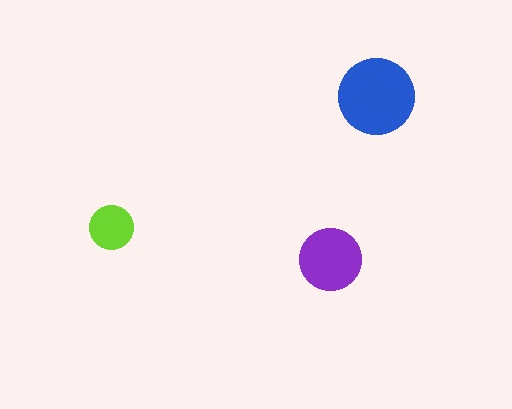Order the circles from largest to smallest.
the blue one, the purple one, the lime one.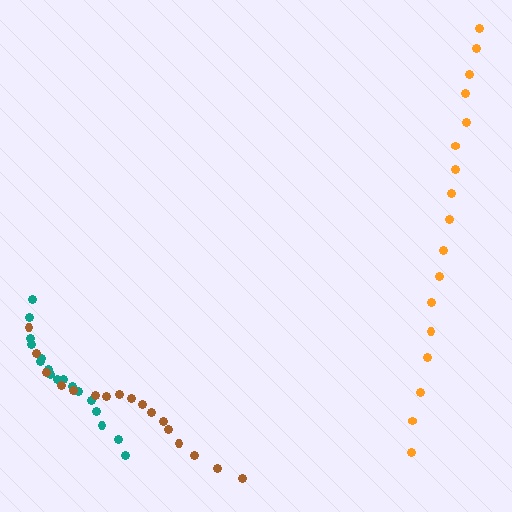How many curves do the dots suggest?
There are 3 distinct paths.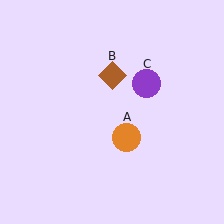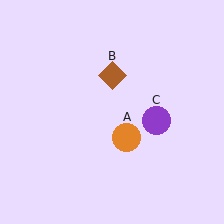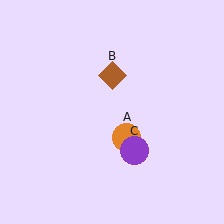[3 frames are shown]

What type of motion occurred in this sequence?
The purple circle (object C) rotated clockwise around the center of the scene.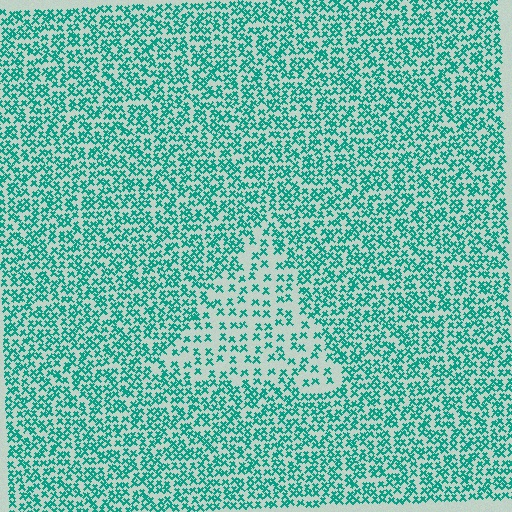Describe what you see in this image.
The image contains small teal elements arranged at two different densities. A triangle-shaped region is visible where the elements are less densely packed than the surrounding area.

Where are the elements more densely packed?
The elements are more densely packed outside the triangle boundary.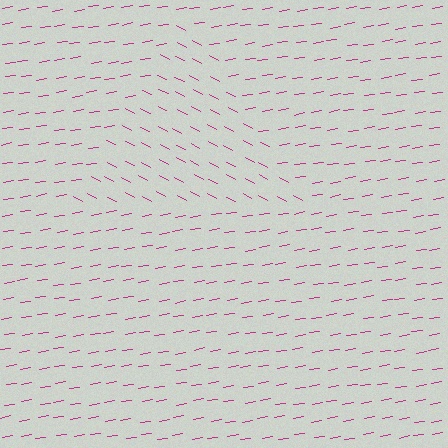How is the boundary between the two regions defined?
The boundary is defined purely by a change in line orientation (approximately 37 degrees difference). All lines are the same color and thickness.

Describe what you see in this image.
The image is filled with small magenta line segments. A triangle region in the image has lines oriented differently from the surrounding lines, creating a visible texture boundary.